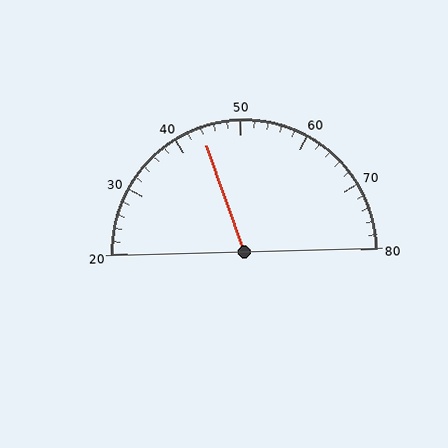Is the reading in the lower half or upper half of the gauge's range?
The reading is in the lower half of the range (20 to 80).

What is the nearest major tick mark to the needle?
The nearest major tick mark is 40.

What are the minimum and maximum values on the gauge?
The gauge ranges from 20 to 80.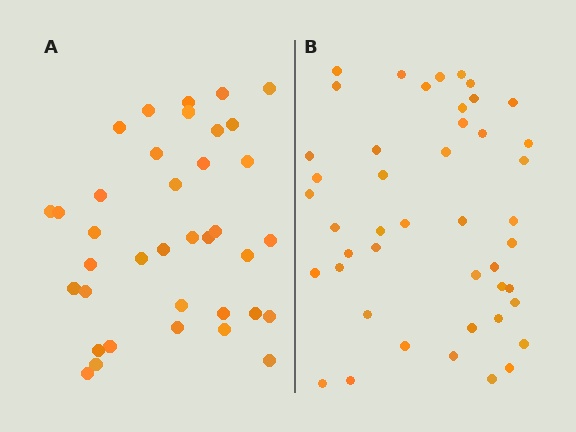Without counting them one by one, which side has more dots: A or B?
Region B (the right region) has more dots.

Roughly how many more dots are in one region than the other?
Region B has roughly 8 or so more dots than region A.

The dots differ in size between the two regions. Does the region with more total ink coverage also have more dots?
No. Region A has more total ink coverage because its dots are larger, but region B actually contains more individual dots. Total area can be misleading — the number of items is what matters here.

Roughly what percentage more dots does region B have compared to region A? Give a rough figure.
About 20% more.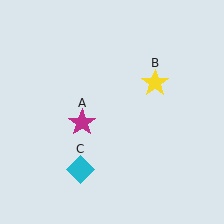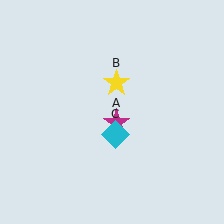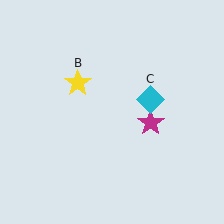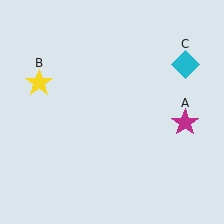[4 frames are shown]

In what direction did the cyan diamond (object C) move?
The cyan diamond (object C) moved up and to the right.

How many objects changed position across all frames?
3 objects changed position: magenta star (object A), yellow star (object B), cyan diamond (object C).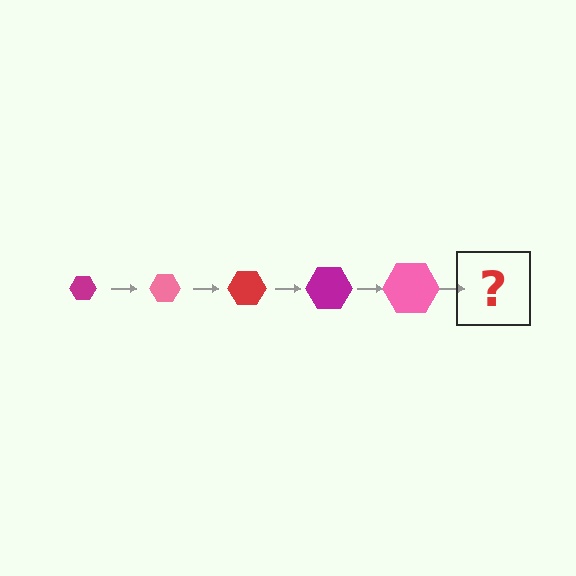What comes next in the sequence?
The next element should be a red hexagon, larger than the previous one.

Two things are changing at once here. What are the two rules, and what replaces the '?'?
The two rules are that the hexagon grows larger each step and the color cycles through magenta, pink, and red. The '?' should be a red hexagon, larger than the previous one.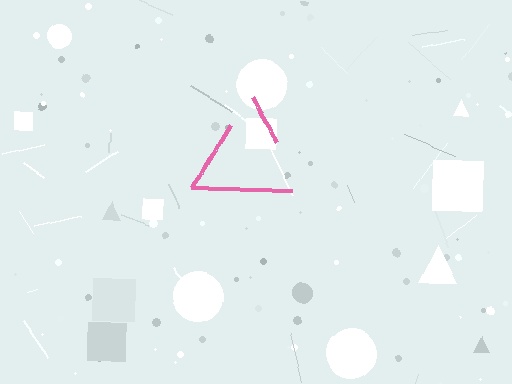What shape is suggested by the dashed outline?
The dashed outline suggests a triangle.